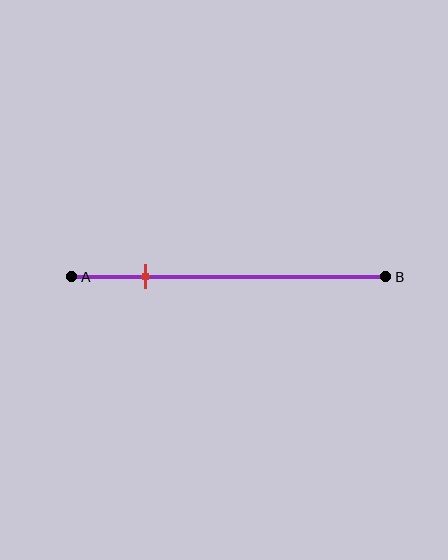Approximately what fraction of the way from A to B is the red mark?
The red mark is approximately 25% of the way from A to B.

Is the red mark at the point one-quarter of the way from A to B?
Yes, the mark is approximately at the one-quarter point.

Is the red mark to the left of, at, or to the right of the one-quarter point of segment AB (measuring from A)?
The red mark is approximately at the one-quarter point of segment AB.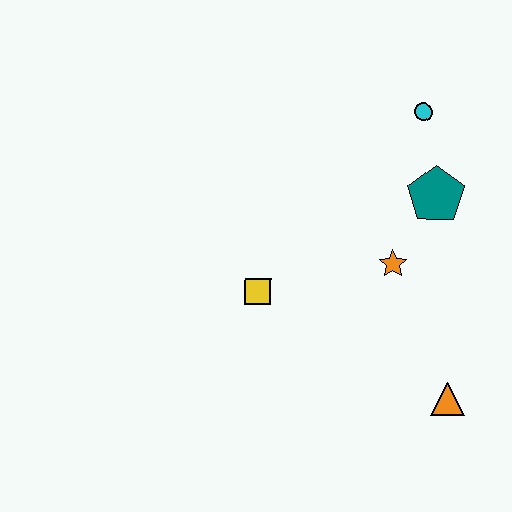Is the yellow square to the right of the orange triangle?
No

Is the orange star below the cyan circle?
Yes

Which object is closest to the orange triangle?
The orange star is closest to the orange triangle.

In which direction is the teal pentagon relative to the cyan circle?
The teal pentagon is below the cyan circle.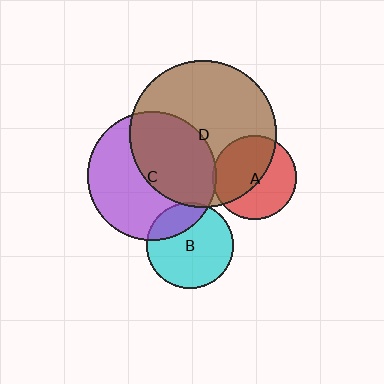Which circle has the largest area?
Circle D (brown).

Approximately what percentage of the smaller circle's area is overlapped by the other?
Approximately 5%.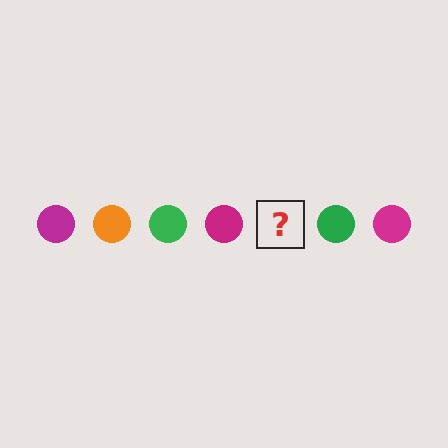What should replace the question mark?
The question mark should be replaced with an orange circle.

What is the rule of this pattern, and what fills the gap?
The rule is that the pattern cycles through magenta, orange, green circles. The gap should be filled with an orange circle.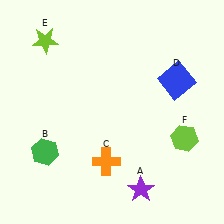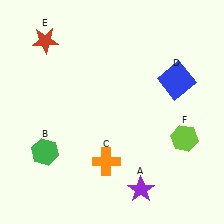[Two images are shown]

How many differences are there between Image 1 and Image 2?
There is 1 difference between the two images.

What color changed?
The star (E) changed from lime in Image 1 to red in Image 2.